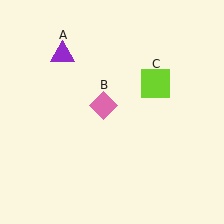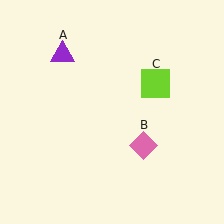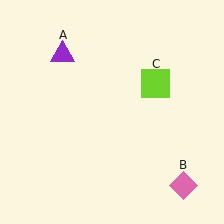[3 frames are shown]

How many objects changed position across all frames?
1 object changed position: pink diamond (object B).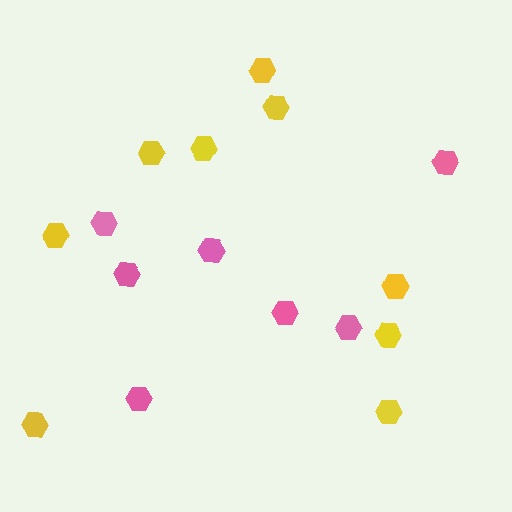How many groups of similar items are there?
There are 2 groups: one group of yellow hexagons (9) and one group of pink hexagons (7).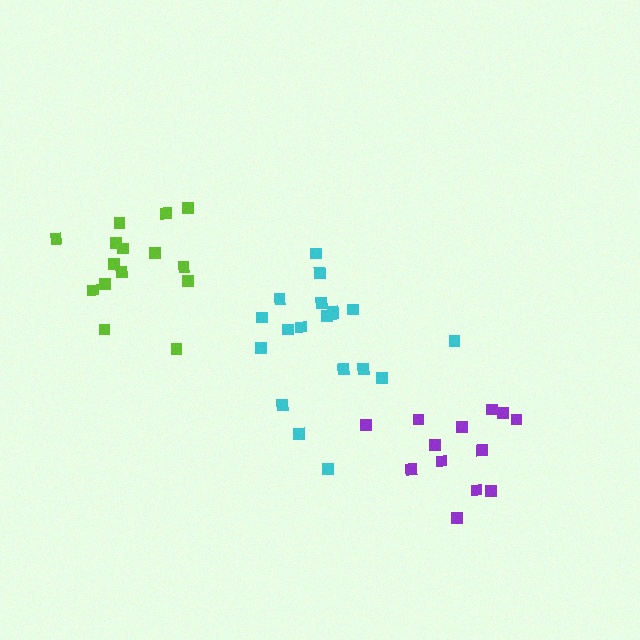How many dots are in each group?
Group 1: 15 dots, Group 2: 13 dots, Group 3: 19 dots (47 total).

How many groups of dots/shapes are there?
There are 3 groups.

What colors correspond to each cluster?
The clusters are colored: lime, purple, cyan.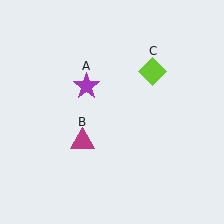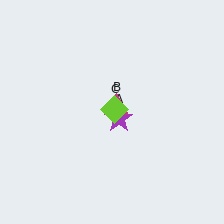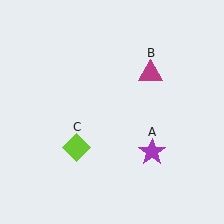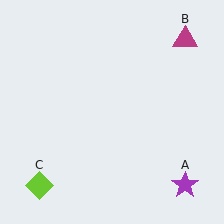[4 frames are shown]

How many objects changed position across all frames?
3 objects changed position: purple star (object A), magenta triangle (object B), lime diamond (object C).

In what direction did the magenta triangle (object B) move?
The magenta triangle (object B) moved up and to the right.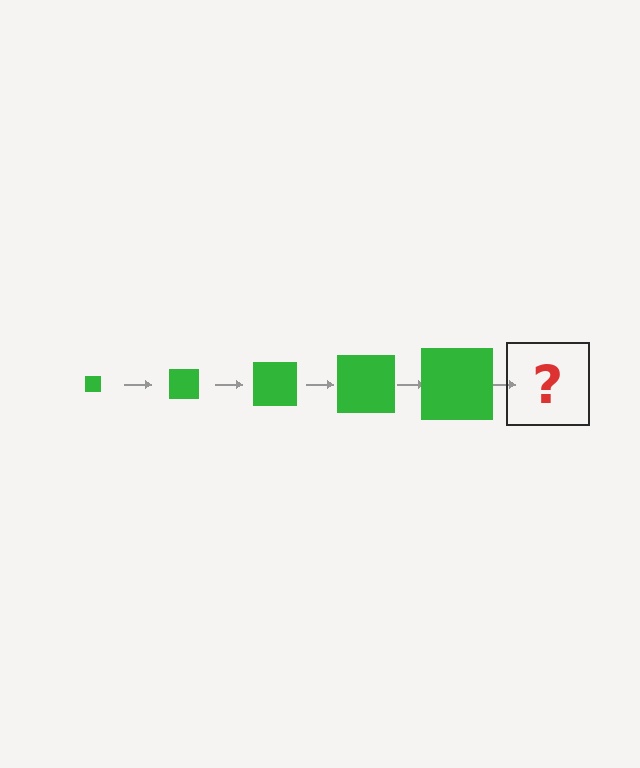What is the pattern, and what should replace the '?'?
The pattern is that the square gets progressively larger each step. The '?' should be a green square, larger than the previous one.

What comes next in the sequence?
The next element should be a green square, larger than the previous one.